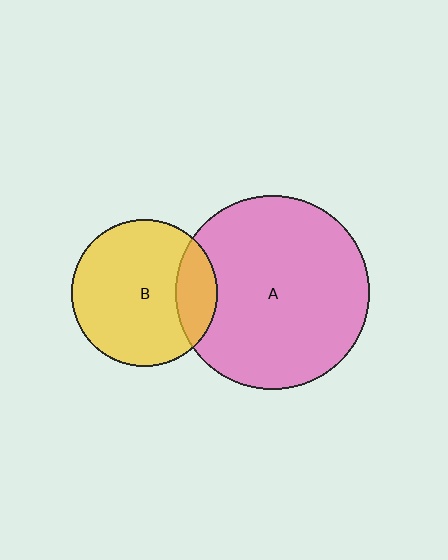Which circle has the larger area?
Circle A (pink).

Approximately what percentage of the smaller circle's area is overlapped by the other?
Approximately 20%.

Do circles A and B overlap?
Yes.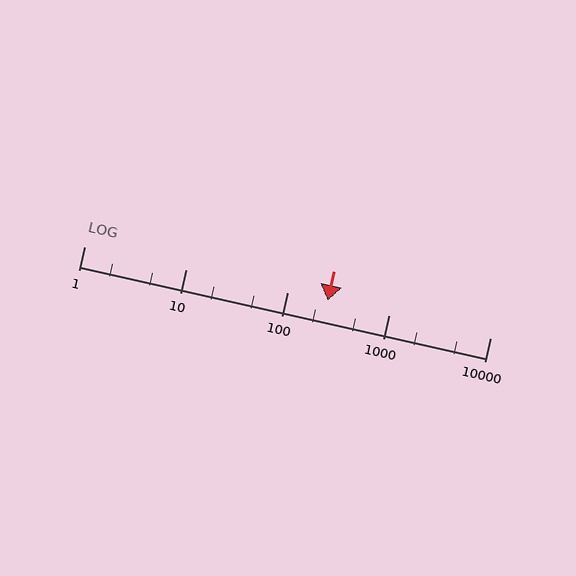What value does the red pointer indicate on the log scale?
The pointer indicates approximately 250.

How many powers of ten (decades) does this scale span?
The scale spans 4 decades, from 1 to 10000.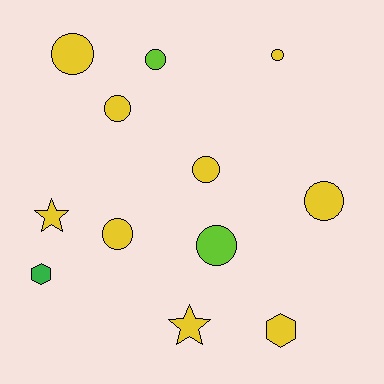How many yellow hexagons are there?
There is 1 yellow hexagon.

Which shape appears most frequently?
Circle, with 8 objects.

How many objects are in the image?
There are 12 objects.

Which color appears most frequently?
Yellow, with 9 objects.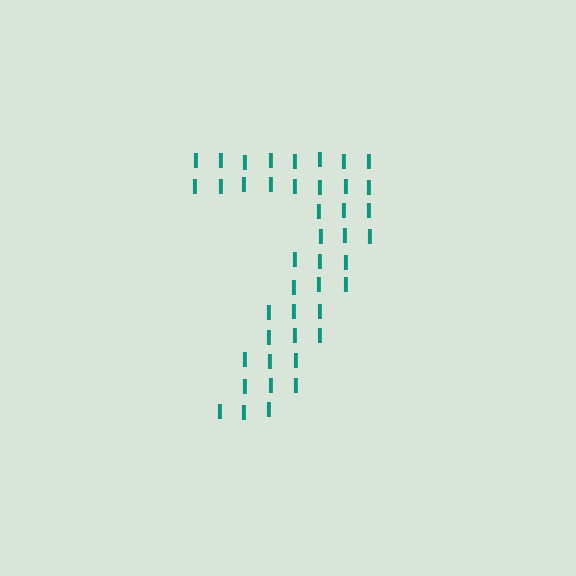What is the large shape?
The large shape is the digit 7.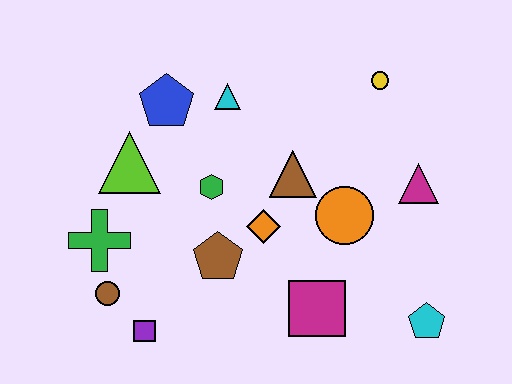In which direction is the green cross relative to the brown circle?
The green cross is above the brown circle.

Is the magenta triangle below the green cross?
No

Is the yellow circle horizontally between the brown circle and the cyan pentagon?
Yes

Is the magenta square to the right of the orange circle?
No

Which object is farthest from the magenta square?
The blue pentagon is farthest from the magenta square.